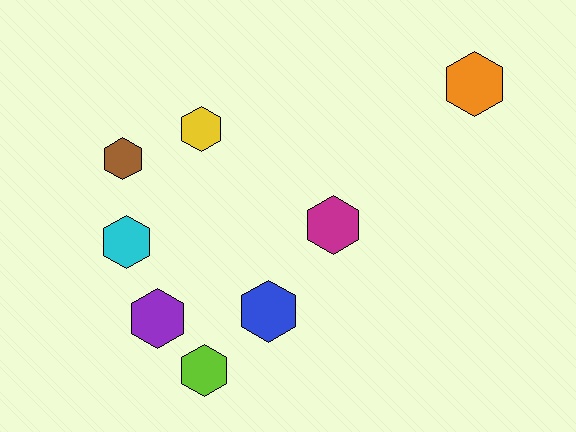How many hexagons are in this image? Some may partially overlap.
There are 8 hexagons.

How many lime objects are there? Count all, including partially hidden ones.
There is 1 lime object.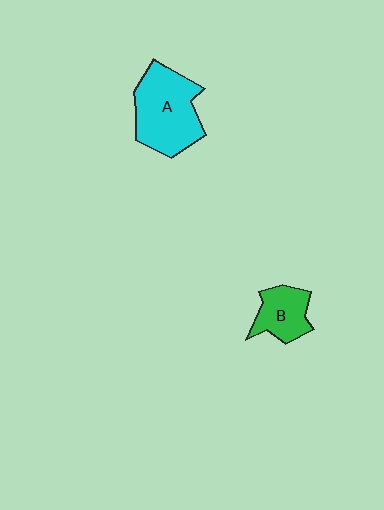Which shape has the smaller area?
Shape B (green).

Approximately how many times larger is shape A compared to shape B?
Approximately 1.9 times.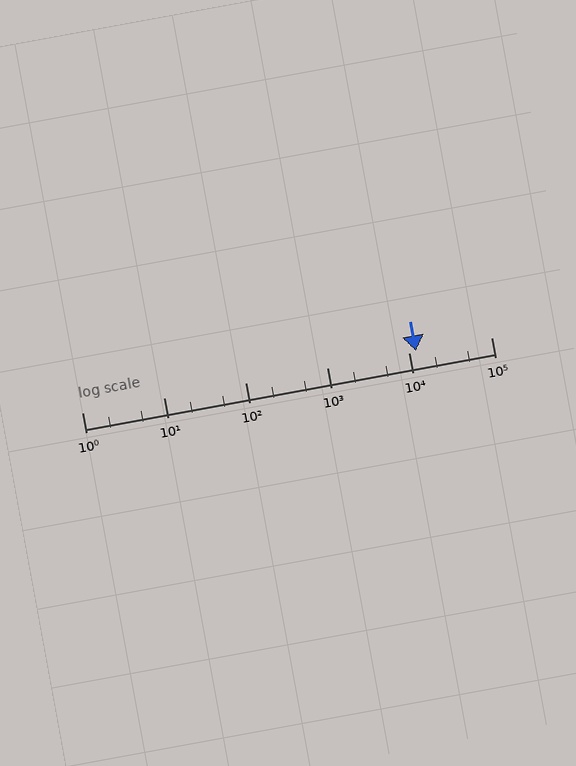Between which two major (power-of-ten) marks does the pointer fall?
The pointer is between 10000 and 100000.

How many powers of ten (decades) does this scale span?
The scale spans 5 decades, from 1 to 100000.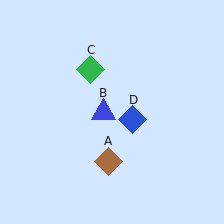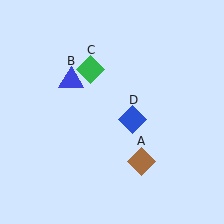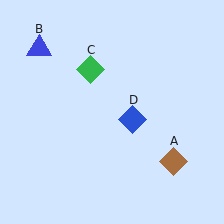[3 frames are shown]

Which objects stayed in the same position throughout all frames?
Green diamond (object C) and blue diamond (object D) remained stationary.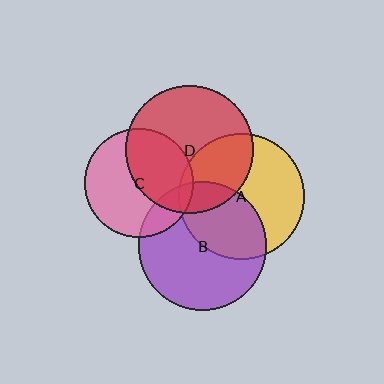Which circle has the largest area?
Circle B (purple).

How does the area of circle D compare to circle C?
Approximately 1.4 times.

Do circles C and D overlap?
Yes.